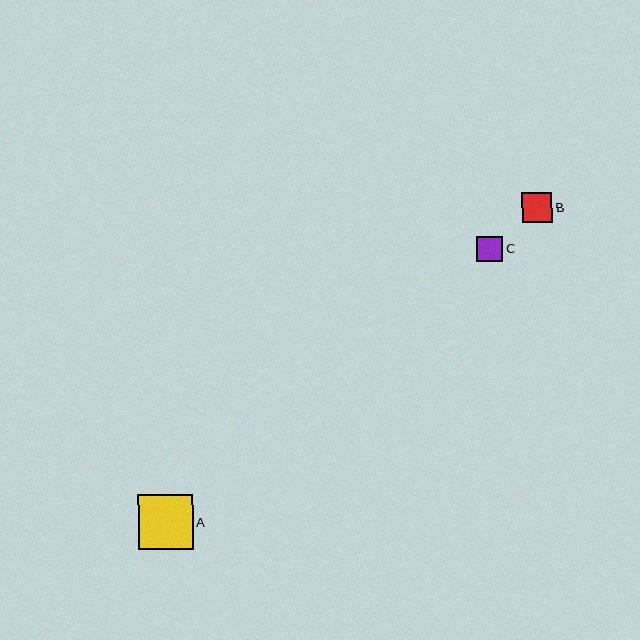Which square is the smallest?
Square C is the smallest with a size of approximately 26 pixels.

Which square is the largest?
Square A is the largest with a size of approximately 55 pixels.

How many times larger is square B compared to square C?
Square B is approximately 1.2 times the size of square C.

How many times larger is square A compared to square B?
Square A is approximately 1.8 times the size of square B.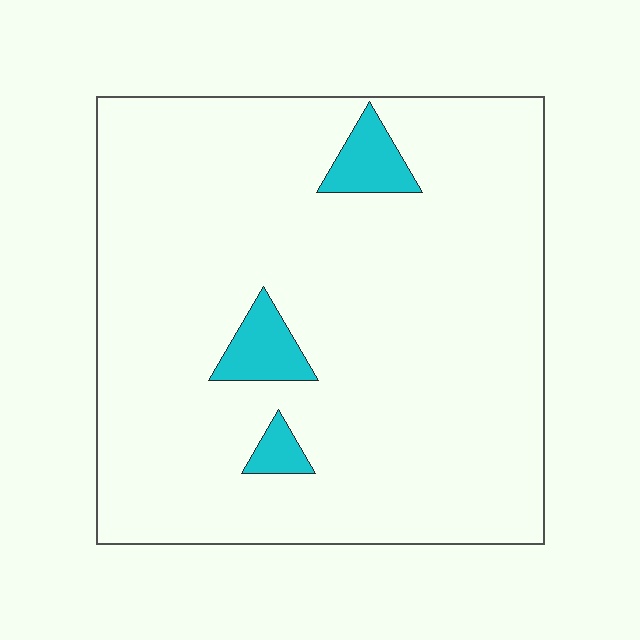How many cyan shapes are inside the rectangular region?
3.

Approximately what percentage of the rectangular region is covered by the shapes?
Approximately 5%.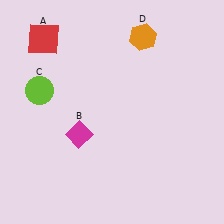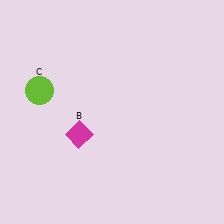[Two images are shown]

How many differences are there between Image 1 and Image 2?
There are 2 differences between the two images.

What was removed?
The orange hexagon (D), the red square (A) were removed in Image 2.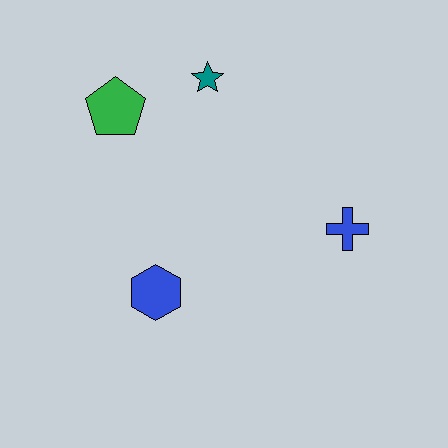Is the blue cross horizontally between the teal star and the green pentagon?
No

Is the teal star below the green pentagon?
No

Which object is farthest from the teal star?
The blue hexagon is farthest from the teal star.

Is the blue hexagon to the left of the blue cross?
Yes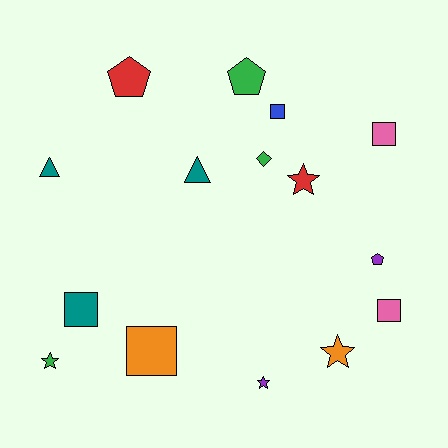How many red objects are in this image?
There are 2 red objects.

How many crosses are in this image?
There are no crosses.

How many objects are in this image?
There are 15 objects.